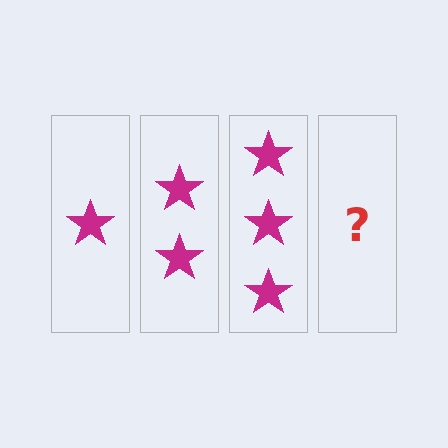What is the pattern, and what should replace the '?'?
The pattern is that each step adds one more star. The '?' should be 4 stars.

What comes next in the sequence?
The next element should be 4 stars.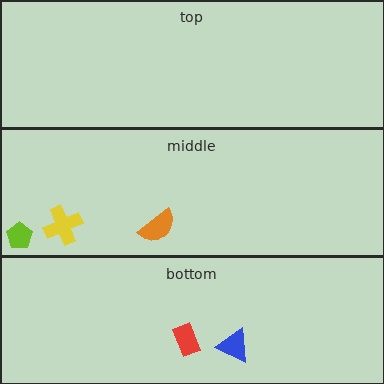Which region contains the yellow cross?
The middle region.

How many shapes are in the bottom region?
2.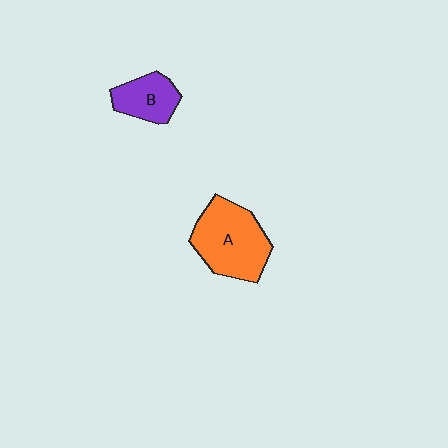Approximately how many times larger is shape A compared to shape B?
Approximately 1.8 times.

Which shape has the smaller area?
Shape B (purple).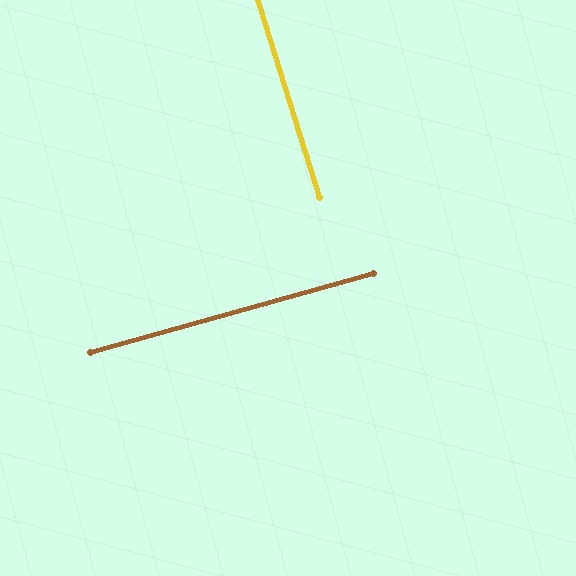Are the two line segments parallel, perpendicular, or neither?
Perpendicular — they meet at approximately 88°.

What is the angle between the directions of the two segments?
Approximately 88 degrees.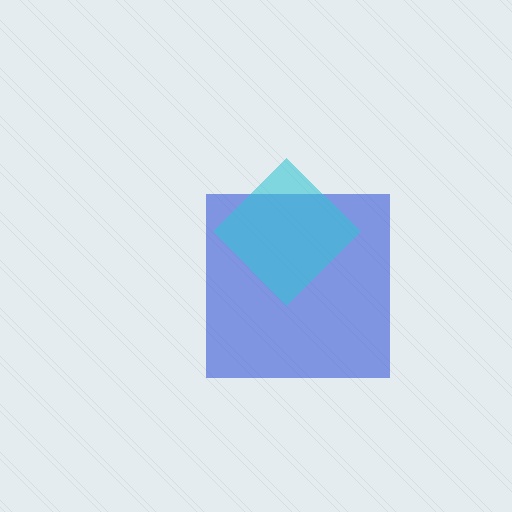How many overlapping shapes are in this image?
There are 2 overlapping shapes in the image.